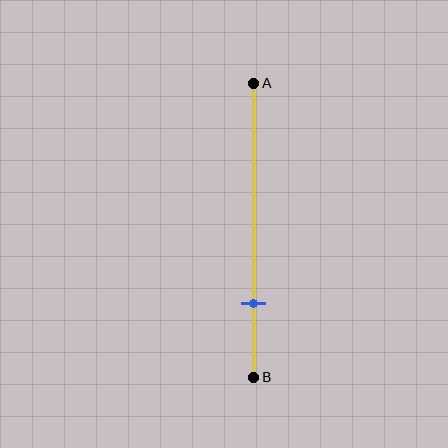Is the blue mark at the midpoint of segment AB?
No, the mark is at about 75% from A, not at the 50% midpoint.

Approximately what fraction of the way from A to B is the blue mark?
The blue mark is approximately 75% of the way from A to B.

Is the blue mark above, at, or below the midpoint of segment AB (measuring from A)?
The blue mark is below the midpoint of segment AB.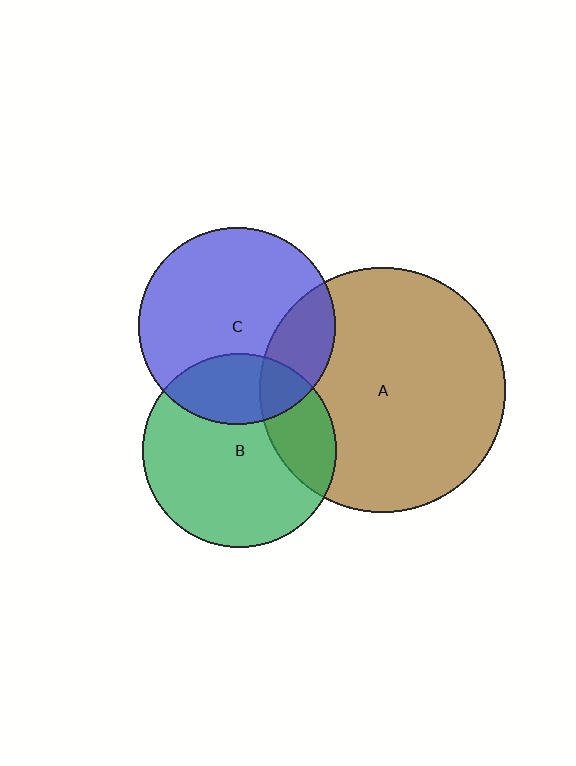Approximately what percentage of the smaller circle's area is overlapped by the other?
Approximately 20%.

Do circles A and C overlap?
Yes.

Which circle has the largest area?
Circle A (brown).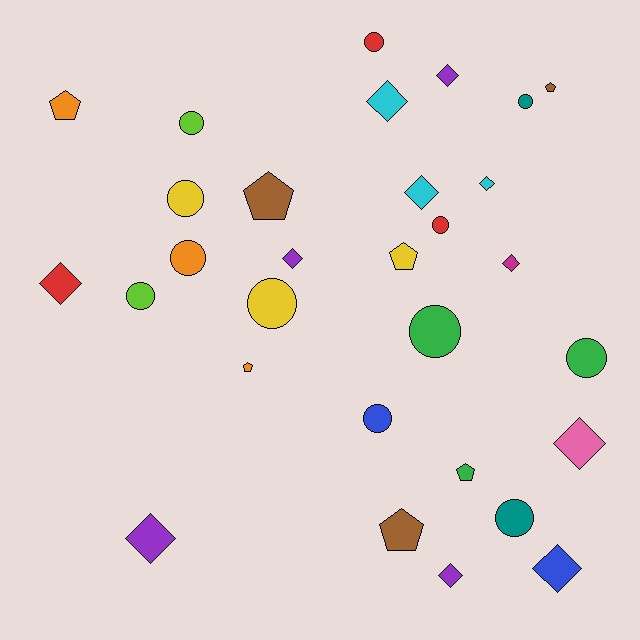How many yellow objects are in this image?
There are 3 yellow objects.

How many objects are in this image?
There are 30 objects.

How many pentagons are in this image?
There are 7 pentagons.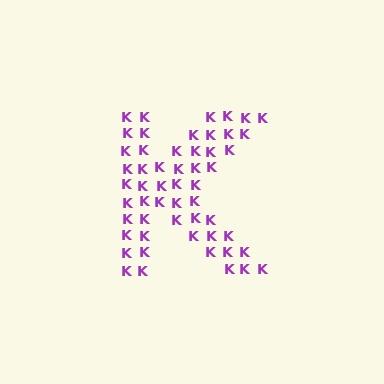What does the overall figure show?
The overall figure shows the letter K.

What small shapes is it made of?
It is made of small letter K's.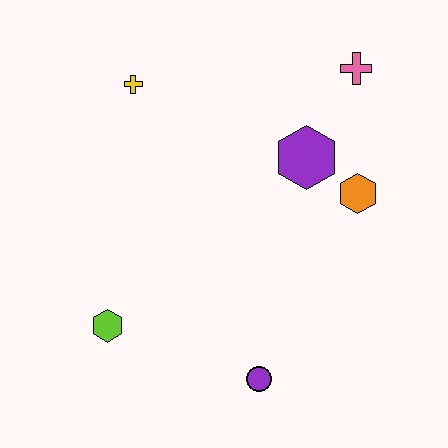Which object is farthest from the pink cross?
The lime hexagon is farthest from the pink cross.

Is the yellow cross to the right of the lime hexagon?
Yes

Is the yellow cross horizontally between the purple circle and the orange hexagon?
No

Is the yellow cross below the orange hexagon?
No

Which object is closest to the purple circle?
The lime hexagon is closest to the purple circle.